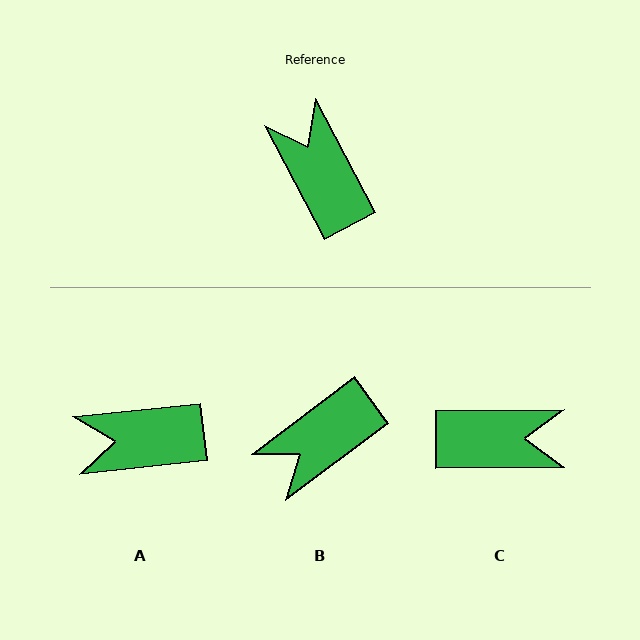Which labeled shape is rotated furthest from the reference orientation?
C, about 117 degrees away.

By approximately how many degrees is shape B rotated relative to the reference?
Approximately 99 degrees counter-clockwise.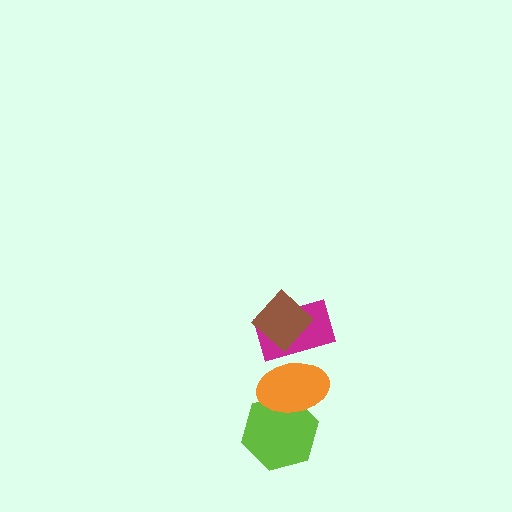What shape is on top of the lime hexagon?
The orange ellipse is on top of the lime hexagon.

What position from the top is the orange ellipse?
The orange ellipse is 3rd from the top.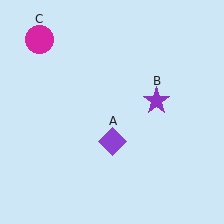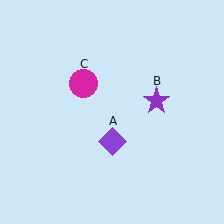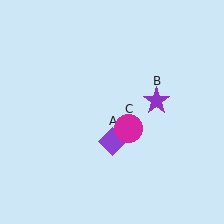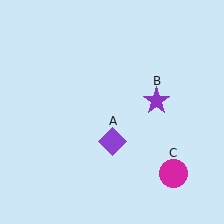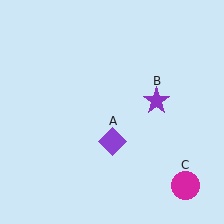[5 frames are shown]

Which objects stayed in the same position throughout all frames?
Purple diamond (object A) and purple star (object B) remained stationary.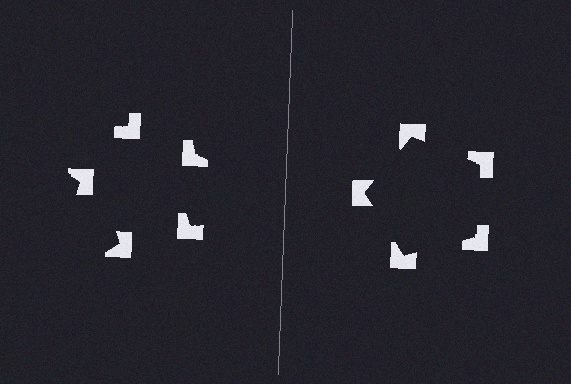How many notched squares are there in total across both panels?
10 — 5 on each side.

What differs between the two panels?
The notched squares are positioned identically on both sides; only the wedge orientations differ. On the right they align to a pentagon; on the left they are misaligned.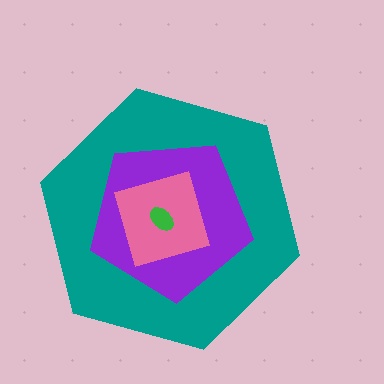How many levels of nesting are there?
4.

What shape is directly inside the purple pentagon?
The pink diamond.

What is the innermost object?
The green ellipse.